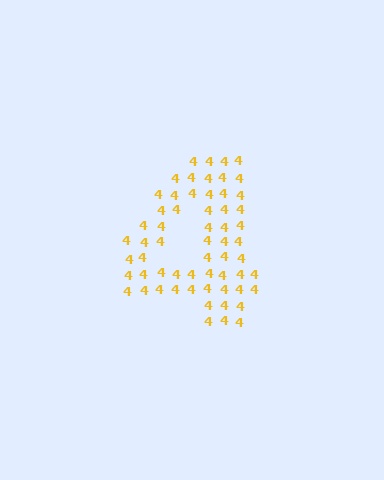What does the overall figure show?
The overall figure shows the digit 4.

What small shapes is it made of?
It is made of small digit 4's.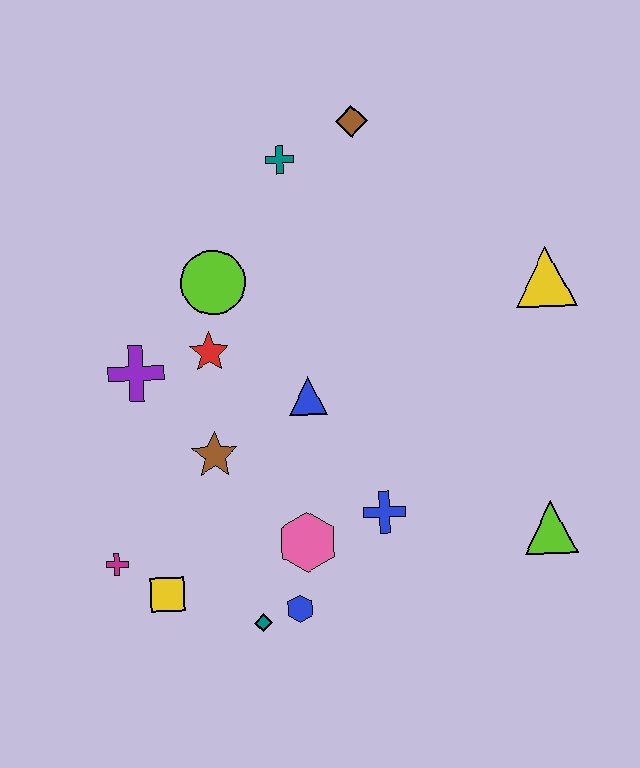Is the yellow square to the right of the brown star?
No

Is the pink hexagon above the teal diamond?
Yes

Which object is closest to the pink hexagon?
The blue hexagon is closest to the pink hexagon.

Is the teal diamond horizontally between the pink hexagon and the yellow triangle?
No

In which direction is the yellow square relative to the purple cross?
The yellow square is below the purple cross.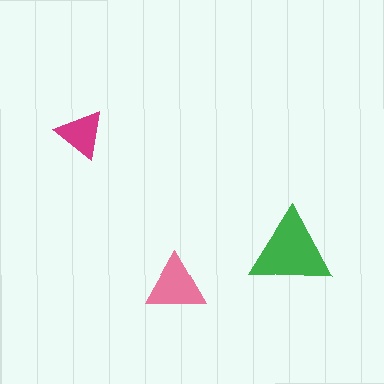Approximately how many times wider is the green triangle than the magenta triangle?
About 1.5 times wider.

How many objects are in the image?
There are 3 objects in the image.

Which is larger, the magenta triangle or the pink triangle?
The pink one.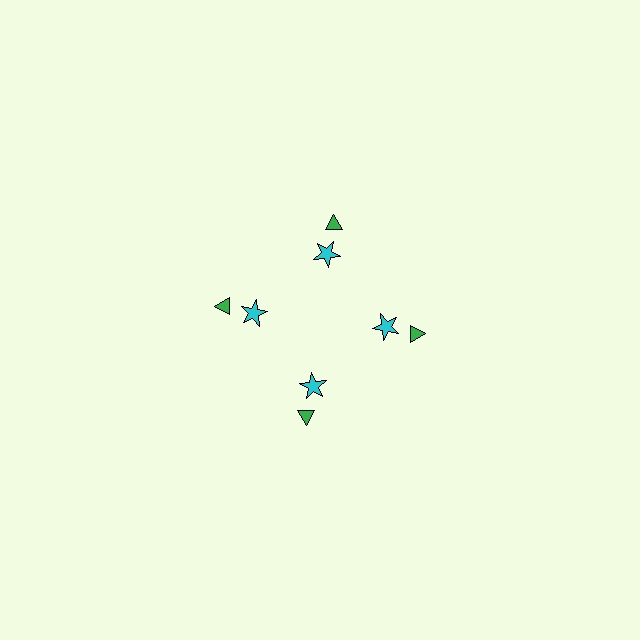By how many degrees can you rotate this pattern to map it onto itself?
The pattern maps onto itself every 90 degrees of rotation.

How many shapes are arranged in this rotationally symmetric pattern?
There are 8 shapes, arranged in 4 groups of 2.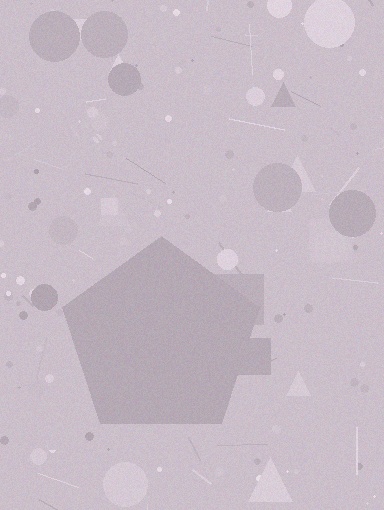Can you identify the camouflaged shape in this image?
The camouflaged shape is a pentagon.